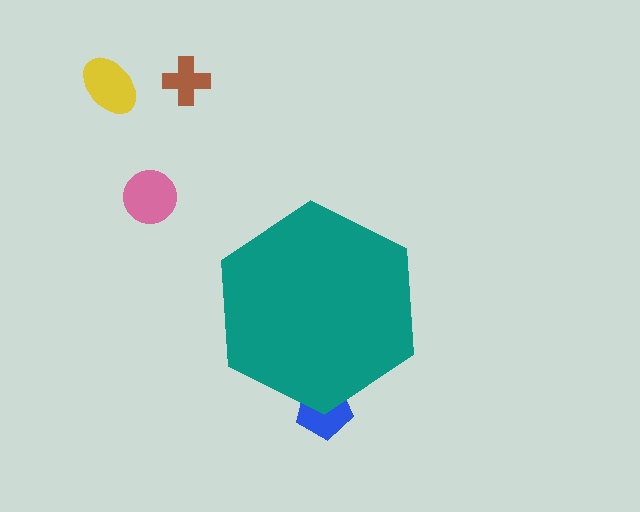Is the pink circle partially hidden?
No, the pink circle is fully visible.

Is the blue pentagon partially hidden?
Yes, the blue pentagon is partially hidden behind the teal hexagon.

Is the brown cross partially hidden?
No, the brown cross is fully visible.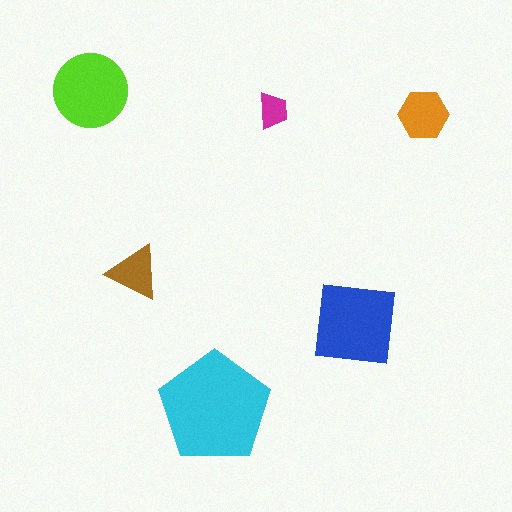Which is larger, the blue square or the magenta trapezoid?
The blue square.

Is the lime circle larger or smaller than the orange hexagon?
Larger.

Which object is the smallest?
The magenta trapezoid.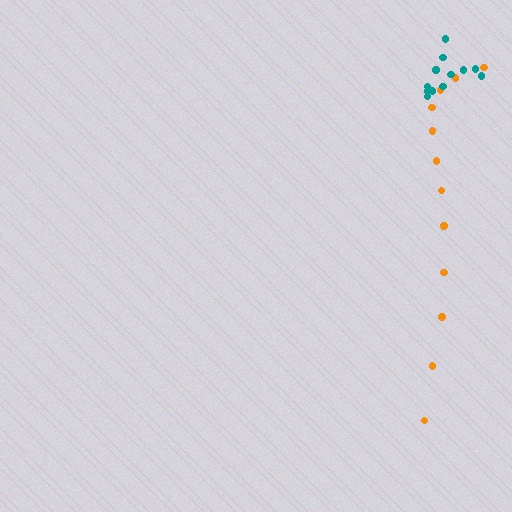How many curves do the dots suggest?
There are 2 distinct paths.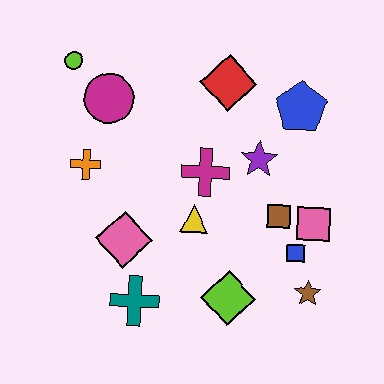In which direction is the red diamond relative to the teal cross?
The red diamond is above the teal cross.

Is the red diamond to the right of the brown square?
No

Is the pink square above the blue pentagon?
No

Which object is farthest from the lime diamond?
The lime circle is farthest from the lime diamond.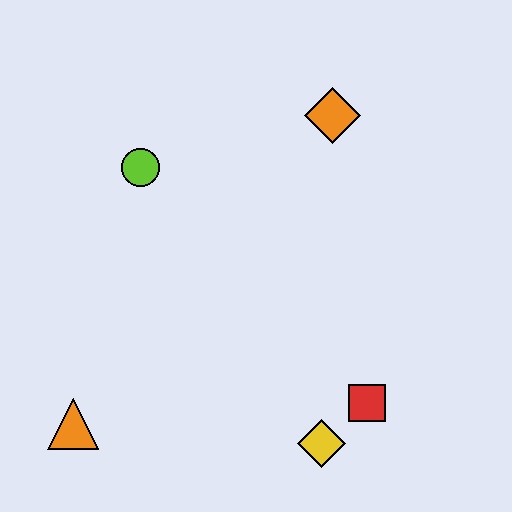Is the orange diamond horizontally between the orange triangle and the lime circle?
No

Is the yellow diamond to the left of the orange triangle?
No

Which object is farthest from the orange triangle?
The orange diamond is farthest from the orange triangle.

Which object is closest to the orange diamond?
The lime circle is closest to the orange diamond.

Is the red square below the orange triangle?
No